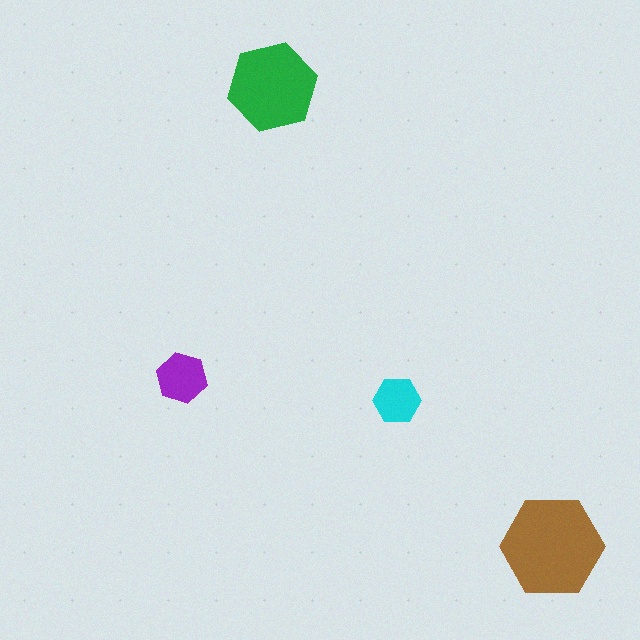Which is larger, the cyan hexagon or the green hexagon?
The green one.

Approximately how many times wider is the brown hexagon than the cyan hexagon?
About 2 times wider.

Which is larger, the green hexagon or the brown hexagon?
The brown one.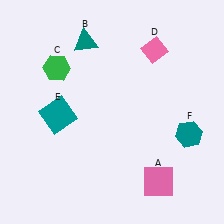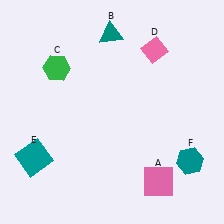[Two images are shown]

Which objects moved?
The objects that moved are: the teal triangle (B), the teal square (E), the teal hexagon (F).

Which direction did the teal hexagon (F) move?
The teal hexagon (F) moved down.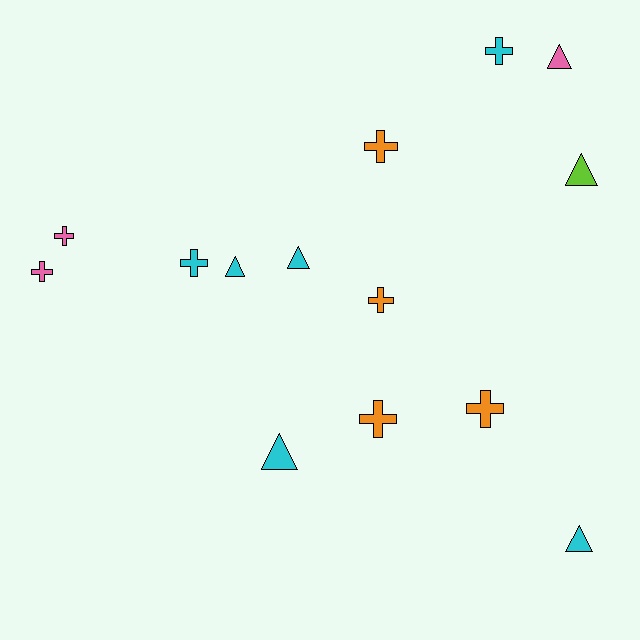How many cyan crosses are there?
There are 2 cyan crosses.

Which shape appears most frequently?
Cross, with 8 objects.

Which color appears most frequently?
Cyan, with 6 objects.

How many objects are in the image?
There are 14 objects.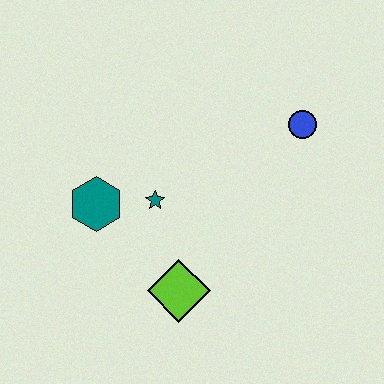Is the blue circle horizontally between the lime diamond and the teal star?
No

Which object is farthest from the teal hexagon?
The blue circle is farthest from the teal hexagon.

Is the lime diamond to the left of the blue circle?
Yes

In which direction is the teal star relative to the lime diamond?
The teal star is above the lime diamond.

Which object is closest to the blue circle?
The teal star is closest to the blue circle.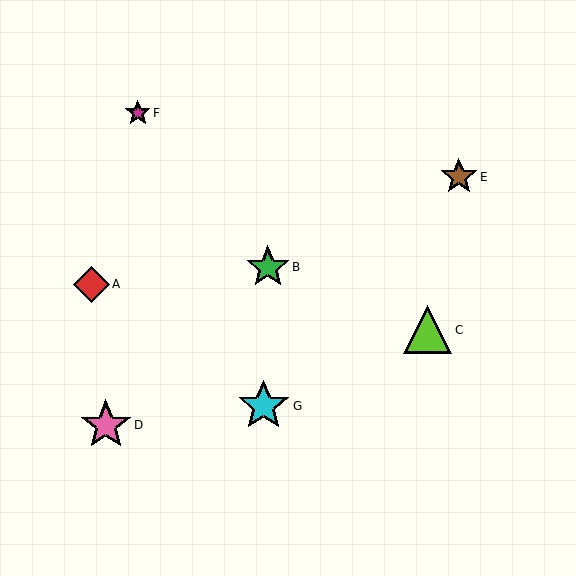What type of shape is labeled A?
Shape A is a red diamond.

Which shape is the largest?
The cyan star (labeled G) is the largest.